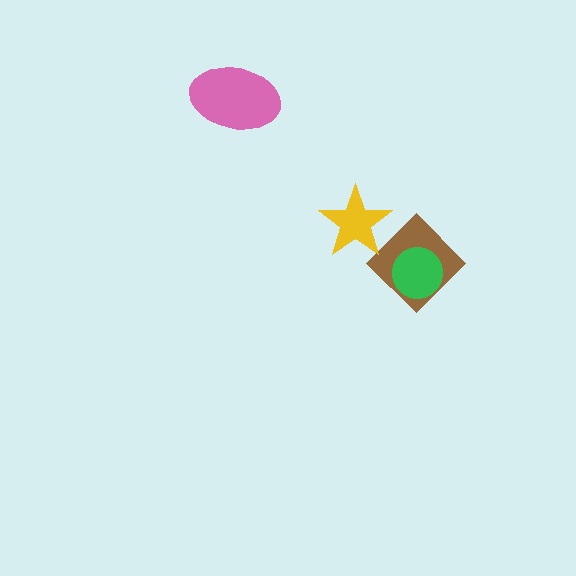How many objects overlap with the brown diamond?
2 objects overlap with the brown diamond.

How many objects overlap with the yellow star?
1 object overlaps with the yellow star.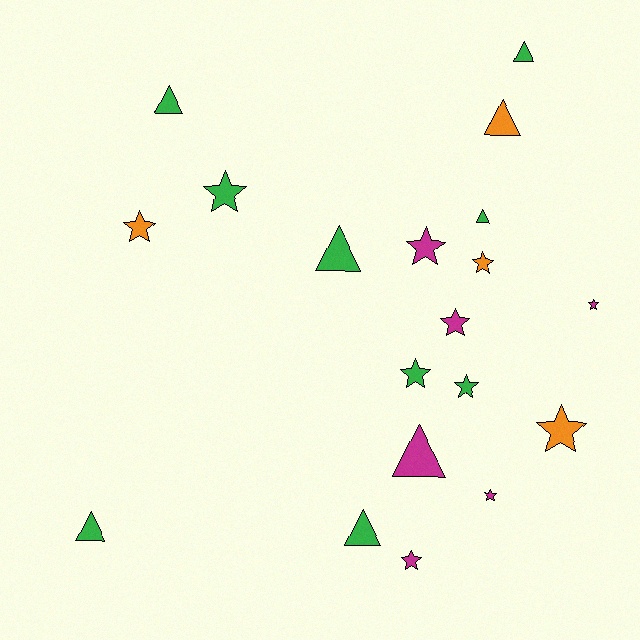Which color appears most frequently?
Green, with 9 objects.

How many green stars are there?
There are 3 green stars.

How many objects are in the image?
There are 19 objects.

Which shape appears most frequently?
Star, with 11 objects.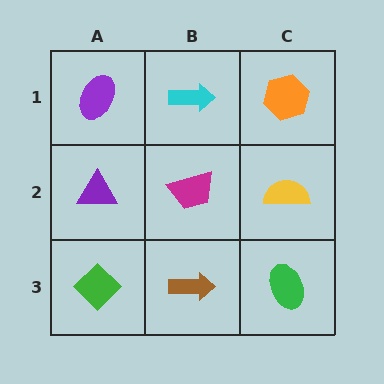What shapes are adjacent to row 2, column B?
A cyan arrow (row 1, column B), a brown arrow (row 3, column B), a purple triangle (row 2, column A), a yellow semicircle (row 2, column C).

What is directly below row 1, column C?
A yellow semicircle.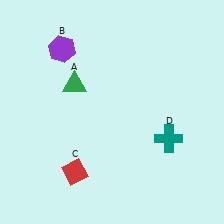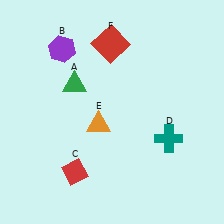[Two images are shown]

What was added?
An orange triangle (E), a red square (F) were added in Image 2.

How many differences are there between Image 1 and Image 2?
There are 2 differences between the two images.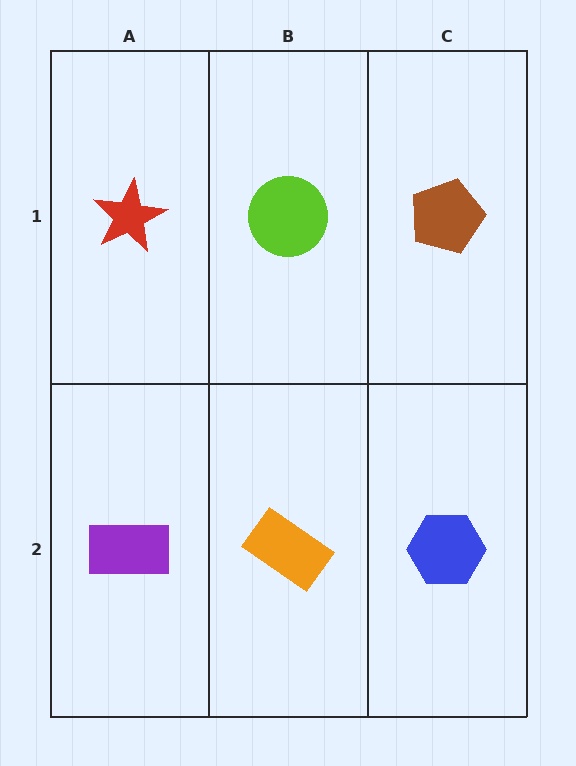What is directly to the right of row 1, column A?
A lime circle.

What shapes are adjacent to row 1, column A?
A purple rectangle (row 2, column A), a lime circle (row 1, column B).